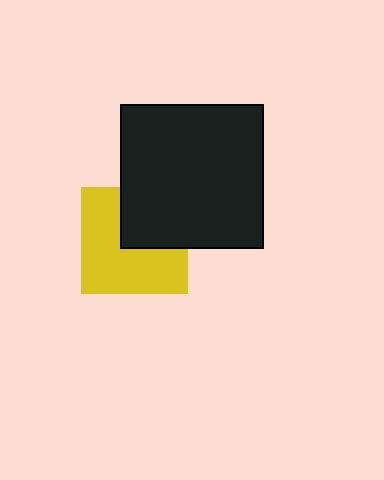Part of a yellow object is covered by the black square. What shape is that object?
It is a square.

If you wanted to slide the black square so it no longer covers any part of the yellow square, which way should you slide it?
Slide it toward the upper-right — that is the most direct way to separate the two shapes.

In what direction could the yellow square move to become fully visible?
The yellow square could move toward the lower-left. That would shift it out from behind the black square entirely.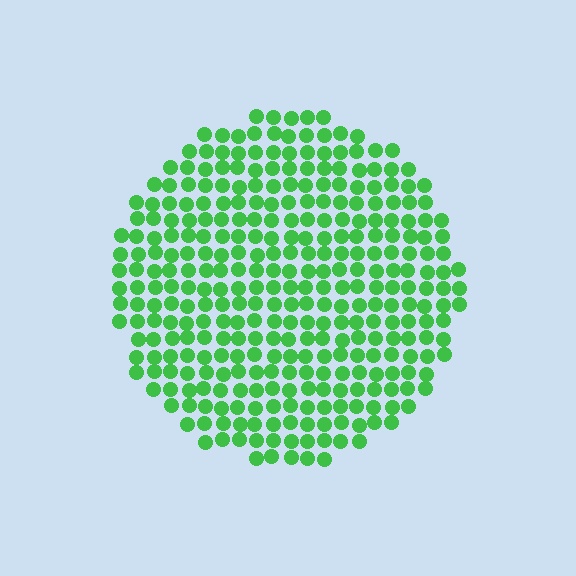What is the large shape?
The large shape is a circle.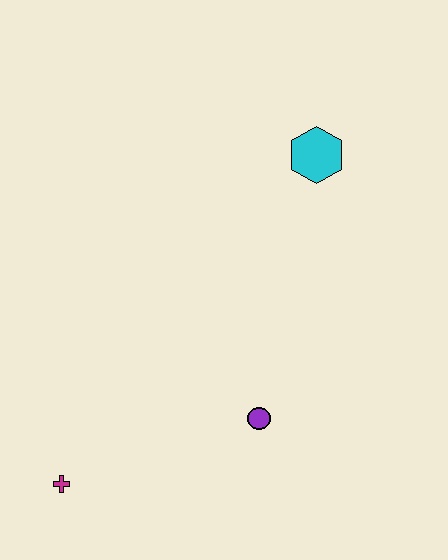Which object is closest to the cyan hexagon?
The purple circle is closest to the cyan hexagon.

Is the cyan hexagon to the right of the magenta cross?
Yes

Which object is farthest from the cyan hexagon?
The magenta cross is farthest from the cyan hexagon.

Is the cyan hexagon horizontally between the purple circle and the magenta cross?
No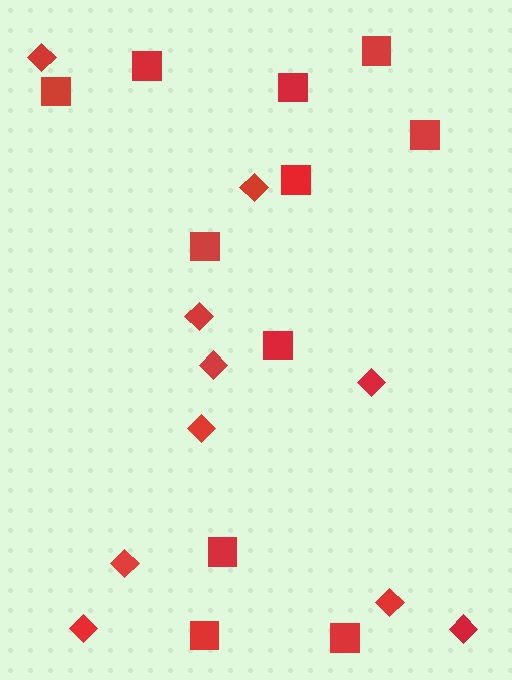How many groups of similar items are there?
There are 2 groups: one group of diamonds (10) and one group of squares (11).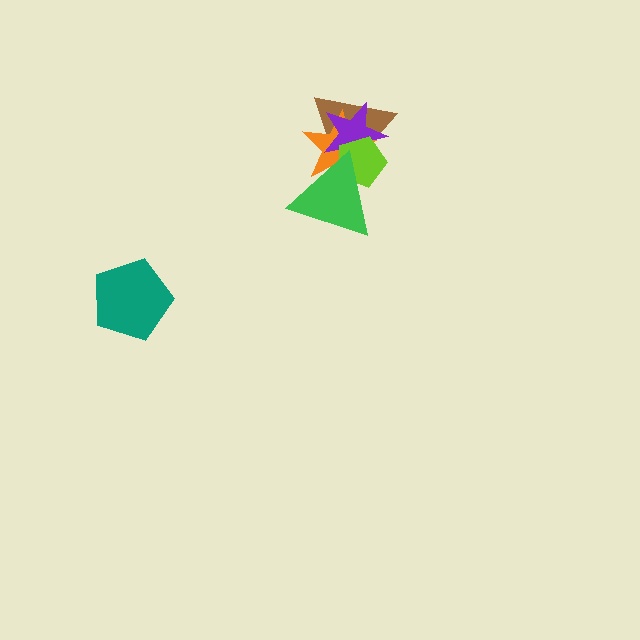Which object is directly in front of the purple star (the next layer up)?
The lime pentagon is directly in front of the purple star.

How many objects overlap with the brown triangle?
4 objects overlap with the brown triangle.